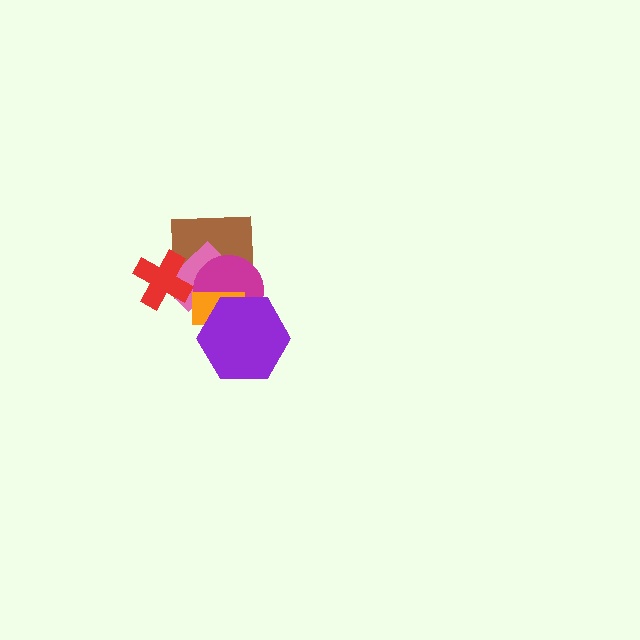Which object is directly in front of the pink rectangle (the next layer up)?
The magenta circle is directly in front of the pink rectangle.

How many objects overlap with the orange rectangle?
4 objects overlap with the orange rectangle.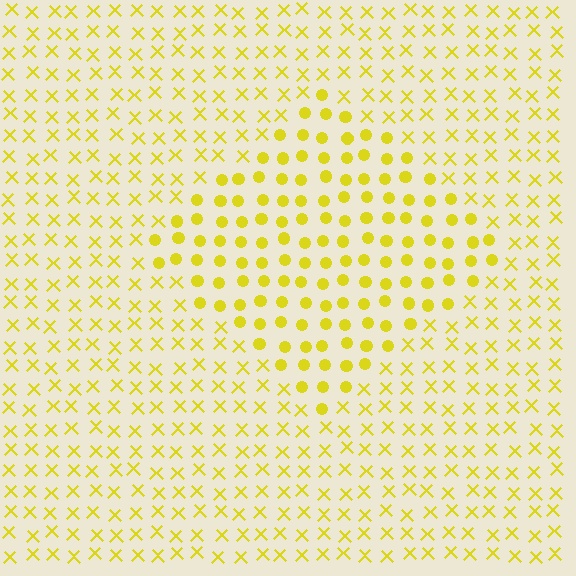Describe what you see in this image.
The image is filled with small yellow elements arranged in a uniform grid. A diamond-shaped region contains circles, while the surrounding area contains X marks. The boundary is defined purely by the change in element shape.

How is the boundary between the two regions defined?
The boundary is defined by a change in element shape: circles inside vs. X marks outside. All elements share the same color and spacing.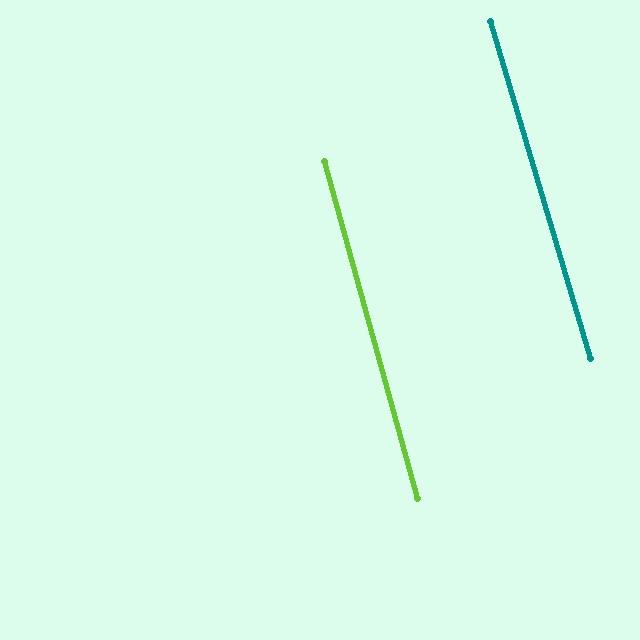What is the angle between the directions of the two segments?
Approximately 1 degree.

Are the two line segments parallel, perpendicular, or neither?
Parallel — their directions differ by only 1.2°.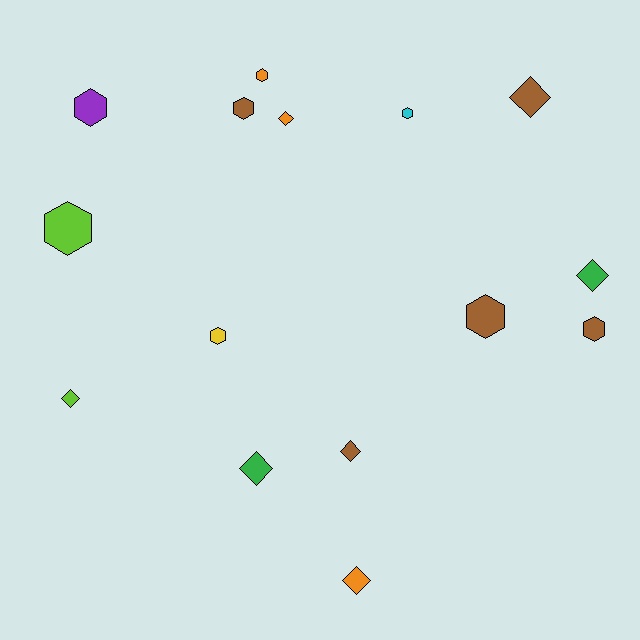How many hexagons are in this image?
There are 8 hexagons.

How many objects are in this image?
There are 15 objects.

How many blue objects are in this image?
There are no blue objects.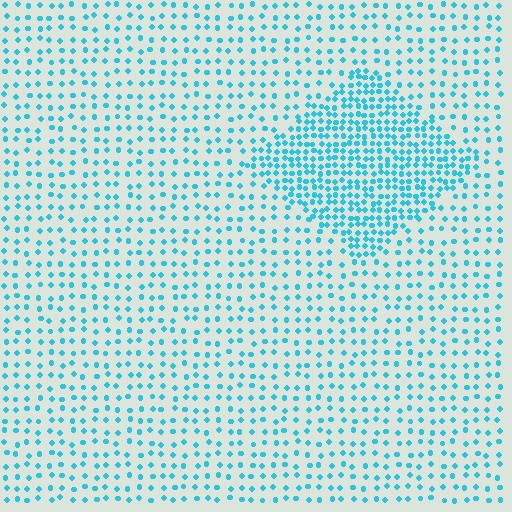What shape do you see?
I see a diamond.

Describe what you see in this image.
The image contains small cyan elements arranged at two different densities. A diamond-shaped region is visible where the elements are more densely packed than the surrounding area.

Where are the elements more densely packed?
The elements are more densely packed inside the diamond boundary.